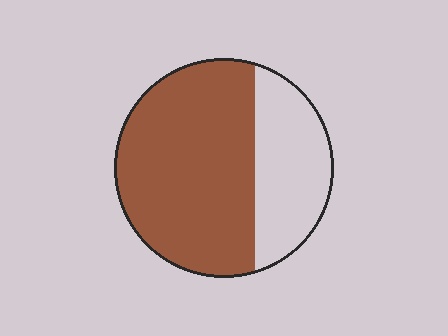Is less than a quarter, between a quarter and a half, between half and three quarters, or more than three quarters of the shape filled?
Between half and three quarters.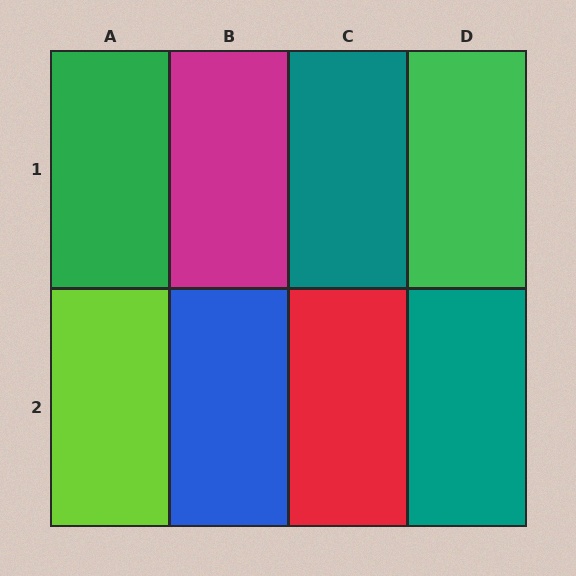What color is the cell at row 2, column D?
Teal.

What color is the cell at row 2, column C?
Red.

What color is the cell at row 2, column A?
Lime.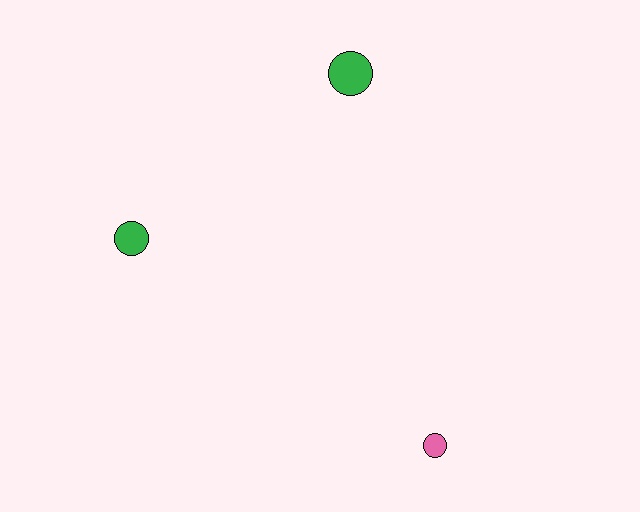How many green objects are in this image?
There are 2 green objects.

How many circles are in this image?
There are 3 circles.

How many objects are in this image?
There are 3 objects.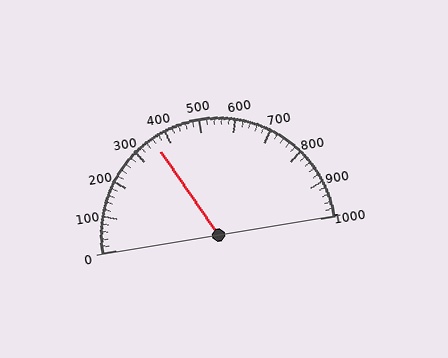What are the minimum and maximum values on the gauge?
The gauge ranges from 0 to 1000.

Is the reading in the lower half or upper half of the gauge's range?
The reading is in the lower half of the range (0 to 1000).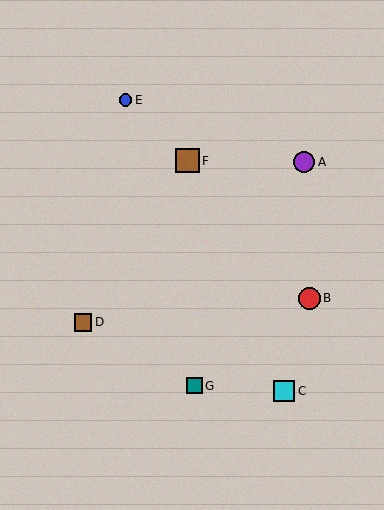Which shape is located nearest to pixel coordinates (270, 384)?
The cyan square (labeled C) at (284, 391) is nearest to that location.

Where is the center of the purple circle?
The center of the purple circle is at (304, 162).